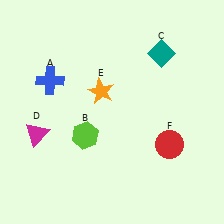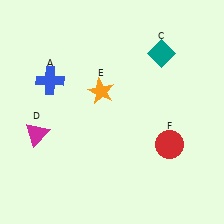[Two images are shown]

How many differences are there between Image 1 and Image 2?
There is 1 difference between the two images.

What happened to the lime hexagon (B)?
The lime hexagon (B) was removed in Image 2. It was in the bottom-left area of Image 1.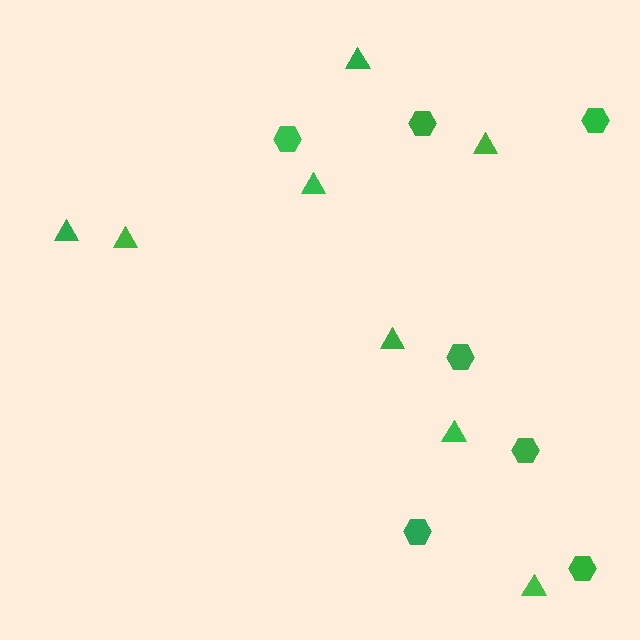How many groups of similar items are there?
There are 2 groups: one group of hexagons (7) and one group of triangles (8).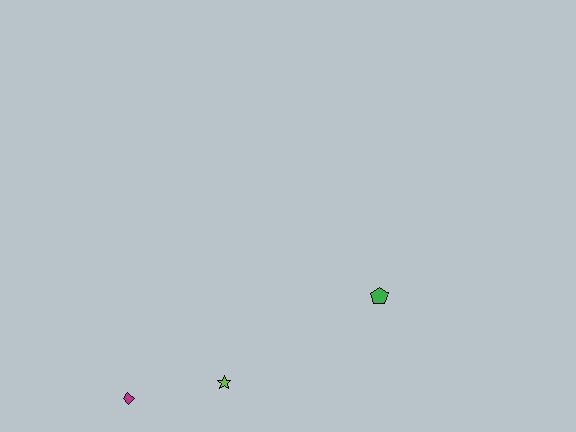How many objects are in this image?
There are 3 objects.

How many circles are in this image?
There are no circles.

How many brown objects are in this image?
There are no brown objects.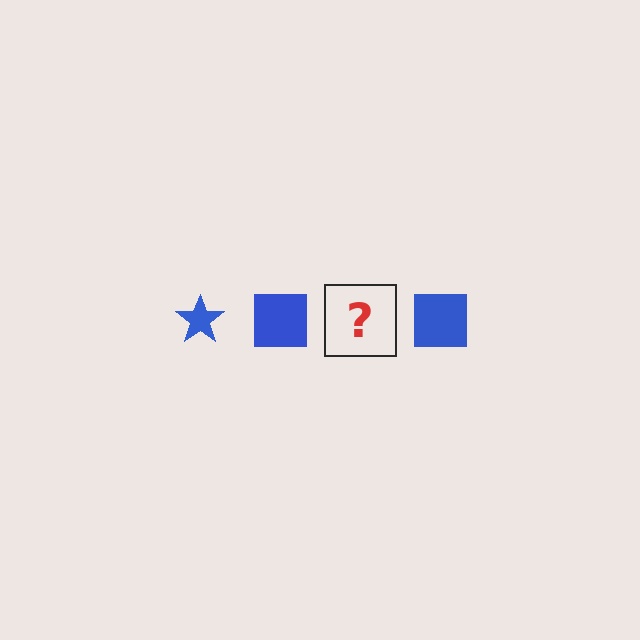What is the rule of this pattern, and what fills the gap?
The rule is that the pattern cycles through star, square shapes in blue. The gap should be filled with a blue star.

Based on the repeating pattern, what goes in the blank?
The blank should be a blue star.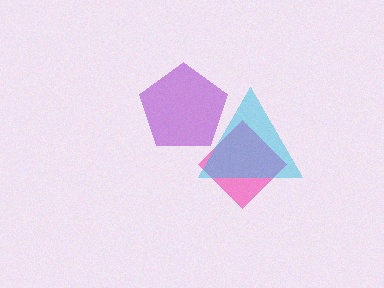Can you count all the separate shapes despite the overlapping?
Yes, there are 3 separate shapes.